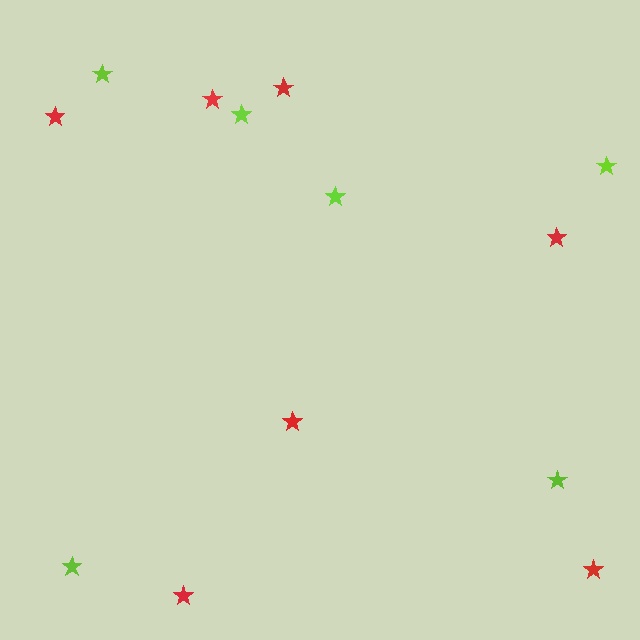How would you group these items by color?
There are 2 groups: one group of lime stars (6) and one group of red stars (7).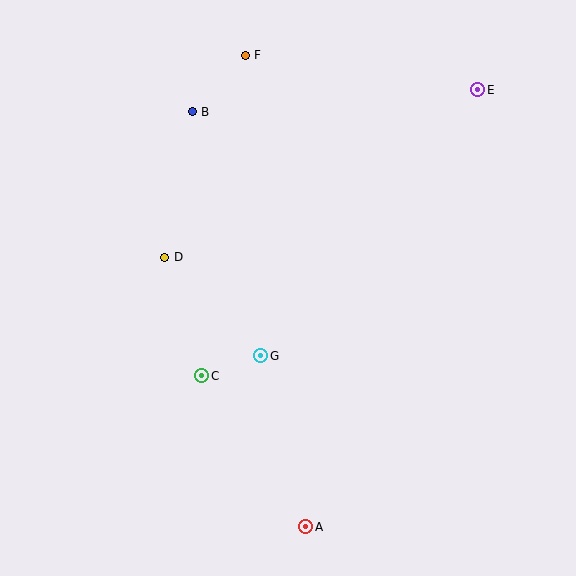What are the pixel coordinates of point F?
Point F is at (245, 55).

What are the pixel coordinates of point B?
Point B is at (192, 112).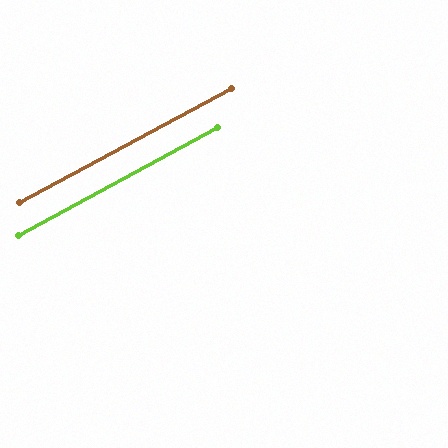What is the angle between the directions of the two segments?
Approximately 0 degrees.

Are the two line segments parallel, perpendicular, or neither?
Parallel — their directions differ by only 0.4°.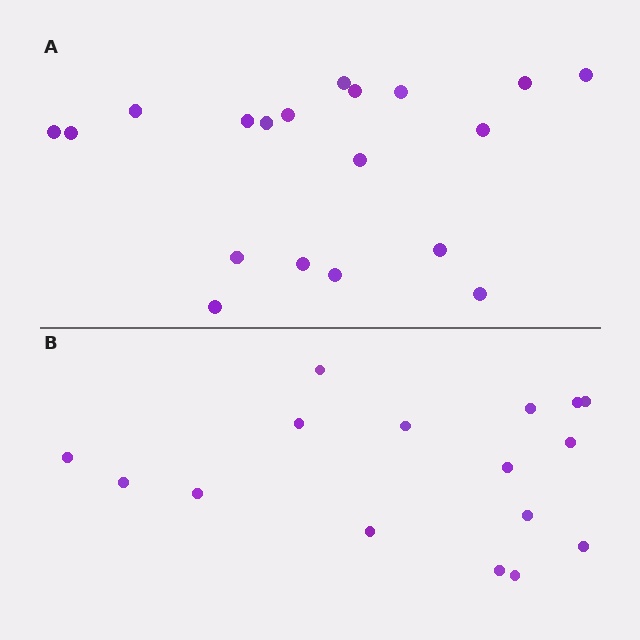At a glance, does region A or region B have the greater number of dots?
Region A (the top region) has more dots.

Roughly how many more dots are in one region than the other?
Region A has just a few more — roughly 2 or 3 more dots than region B.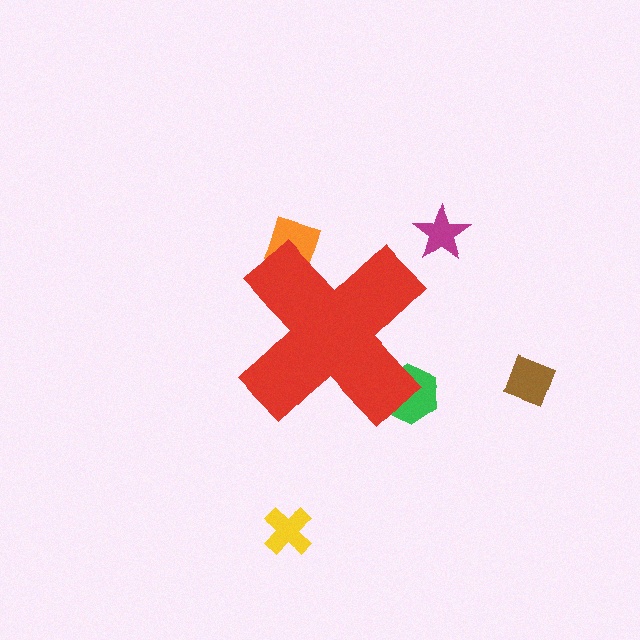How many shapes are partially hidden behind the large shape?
2 shapes are partially hidden.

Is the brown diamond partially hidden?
No, the brown diamond is fully visible.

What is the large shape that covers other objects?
A red cross.